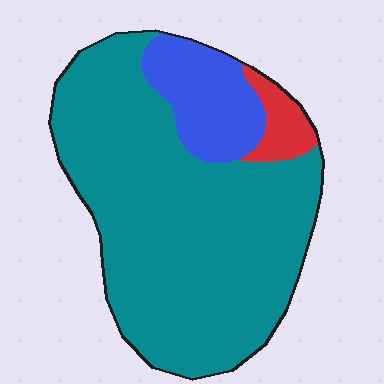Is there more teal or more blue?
Teal.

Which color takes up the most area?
Teal, at roughly 80%.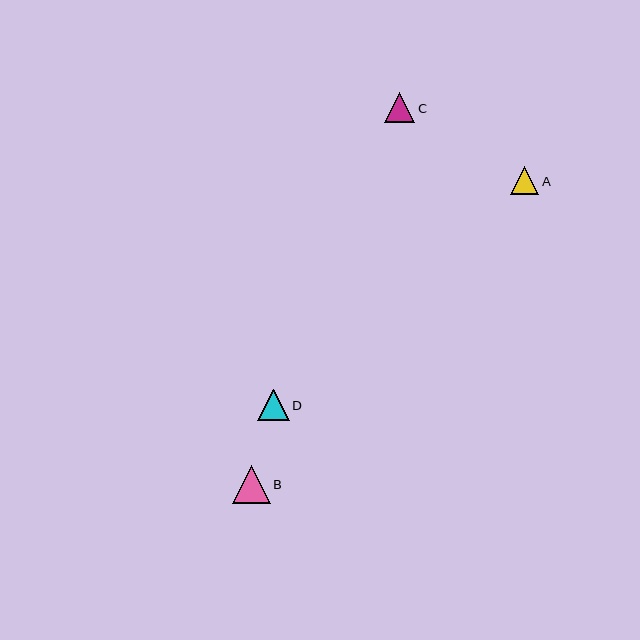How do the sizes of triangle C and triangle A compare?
Triangle C and triangle A are approximately the same size.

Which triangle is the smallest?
Triangle A is the smallest with a size of approximately 28 pixels.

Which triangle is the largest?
Triangle B is the largest with a size of approximately 38 pixels.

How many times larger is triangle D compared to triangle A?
Triangle D is approximately 1.1 times the size of triangle A.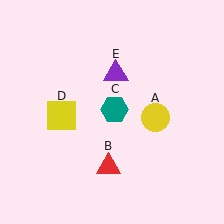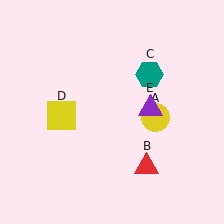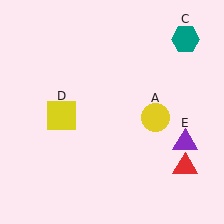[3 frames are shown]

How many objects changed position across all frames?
3 objects changed position: red triangle (object B), teal hexagon (object C), purple triangle (object E).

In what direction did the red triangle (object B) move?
The red triangle (object B) moved right.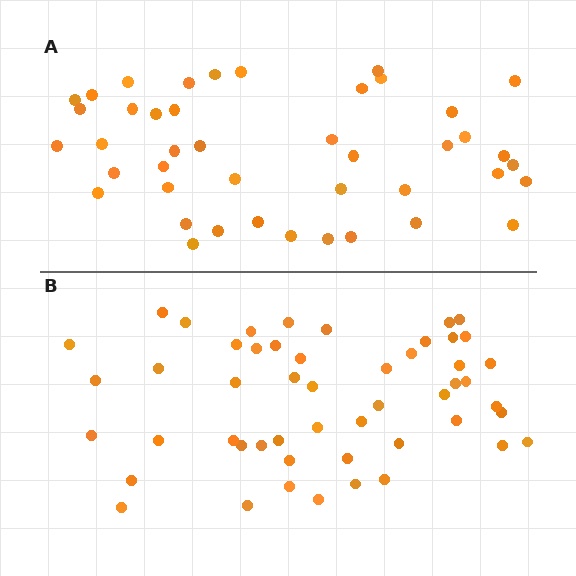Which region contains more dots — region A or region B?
Region B (the bottom region) has more dots.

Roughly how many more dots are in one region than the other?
Region B has roughly 8 or so more dots than region A.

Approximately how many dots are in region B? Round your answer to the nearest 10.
About 50 dots. (The exact count is 51, which rounds to 50.)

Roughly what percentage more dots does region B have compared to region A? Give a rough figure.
About 20% more.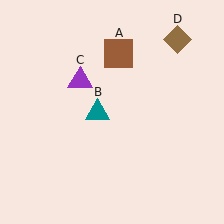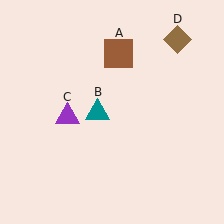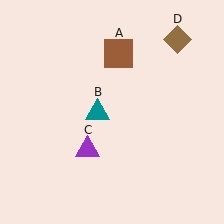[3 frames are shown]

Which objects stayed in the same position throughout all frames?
Brown square (object A) and teal triangle (object B) and brown diamond (object D) remained stationary.